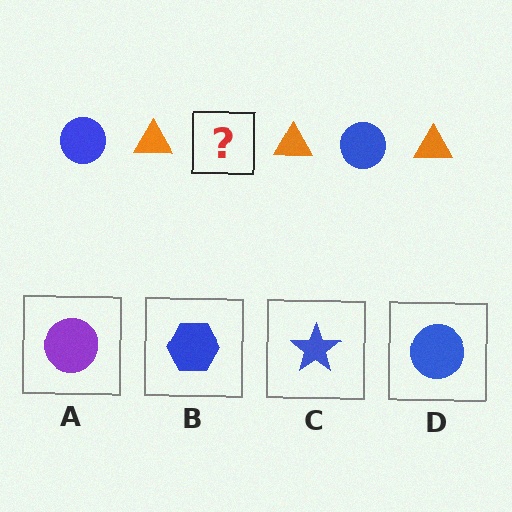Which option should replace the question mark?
Option D.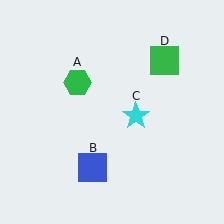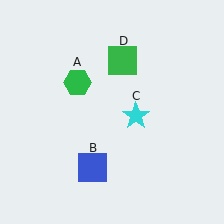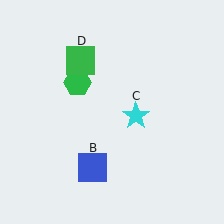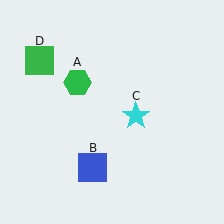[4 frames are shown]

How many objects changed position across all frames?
1 object changed position: green square (object D).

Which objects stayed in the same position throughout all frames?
Green hexagon (object A) and blue square (object B) and cyan star (object C) remained stationary.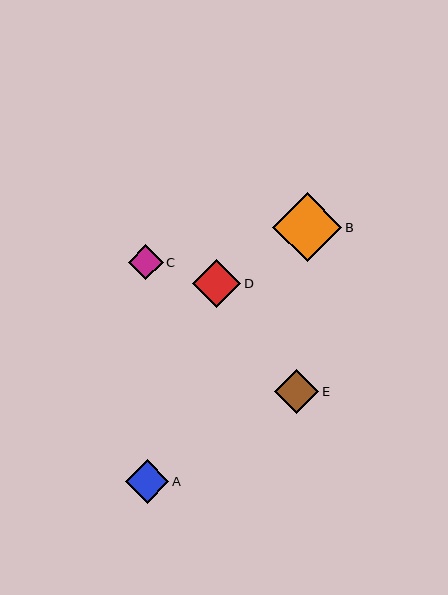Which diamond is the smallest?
Diamond C is the smallest with a size of approximately 35 pixels.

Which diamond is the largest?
Diamond B is the largest with a size of approximately 69 pixels.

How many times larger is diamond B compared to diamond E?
Diamond B is approximately 1.6 times the size of diamond E.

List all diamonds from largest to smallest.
From largest to smallest: B, D, E, A, C.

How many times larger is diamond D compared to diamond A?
Diamond D is approximately 1.1 times the size of diamond A.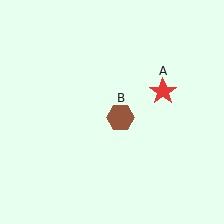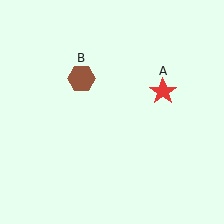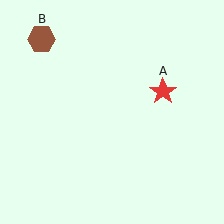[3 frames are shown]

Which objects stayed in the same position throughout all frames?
Red star (object A) remained stationary.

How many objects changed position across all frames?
1 object changed position: brown hexagon (object B).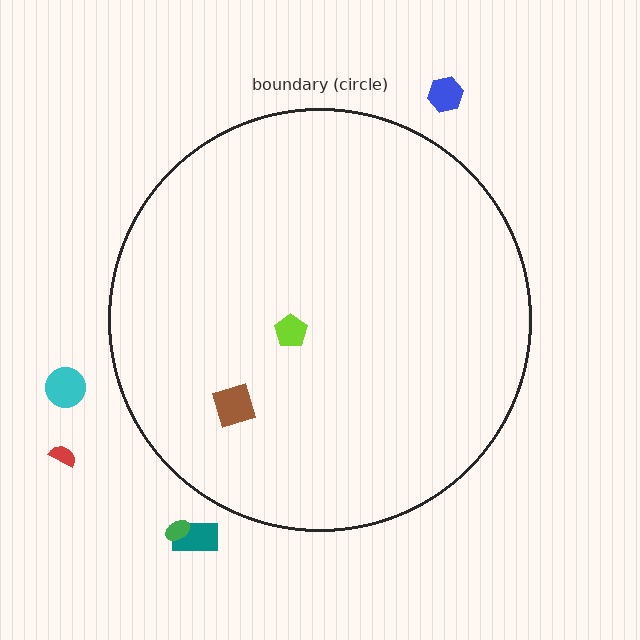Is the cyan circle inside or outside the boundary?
Outside.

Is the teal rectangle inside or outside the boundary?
Outside.